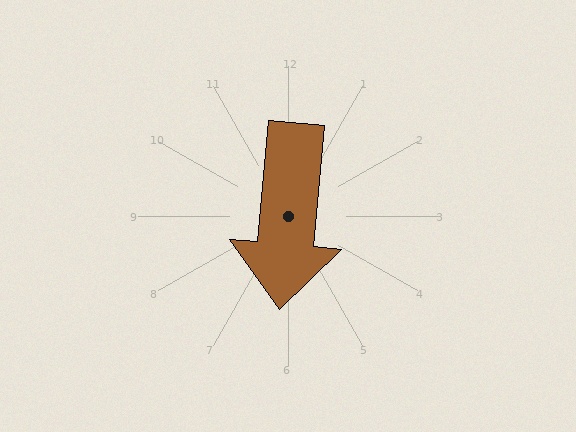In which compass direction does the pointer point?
South.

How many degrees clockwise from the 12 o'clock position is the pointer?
Approximately 185 degrees.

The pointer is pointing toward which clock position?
Roughly 6 o'clock.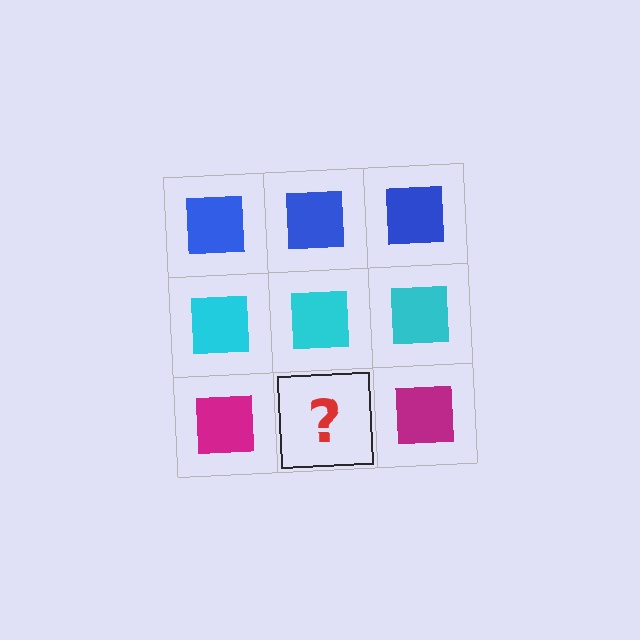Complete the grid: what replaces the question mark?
The question mark should be replaced with a magenta square.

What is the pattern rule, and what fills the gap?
The rule is that each row has a consistent color. The gap should be filled with a magenta square.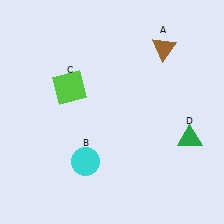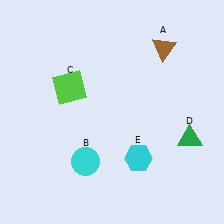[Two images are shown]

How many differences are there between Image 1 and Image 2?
There is 1 difference between the two images.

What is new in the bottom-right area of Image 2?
A cyan hexagon (E) was added in the bottom-right area of Image 2.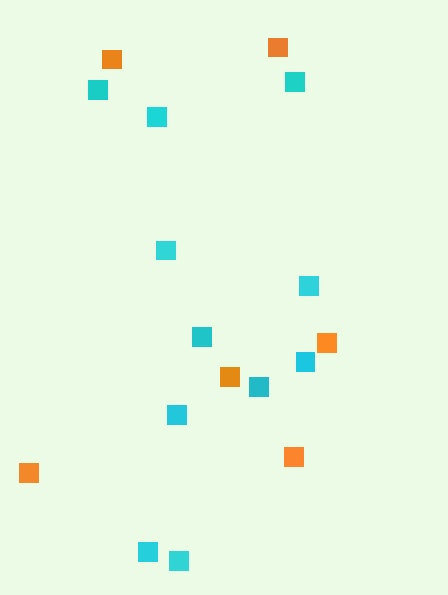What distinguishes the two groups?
There are 2 groups: one group of cyan squares (11) and one group of orange squares (6).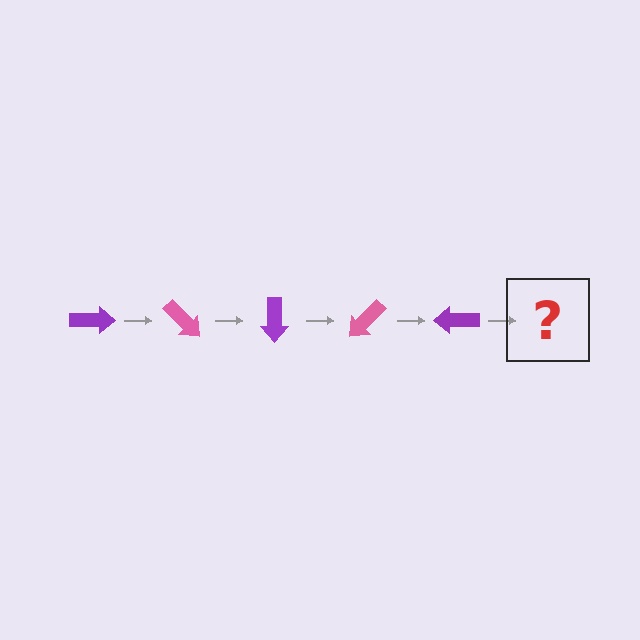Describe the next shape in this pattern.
It should be a pink arrow, rotated 225 degrees from the start.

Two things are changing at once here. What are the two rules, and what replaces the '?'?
The two rules are that it rotates 45 degrees each step and the color cycles through purple and pink. The '?' should be a pink arrow, rotated 225 degrees from the start.